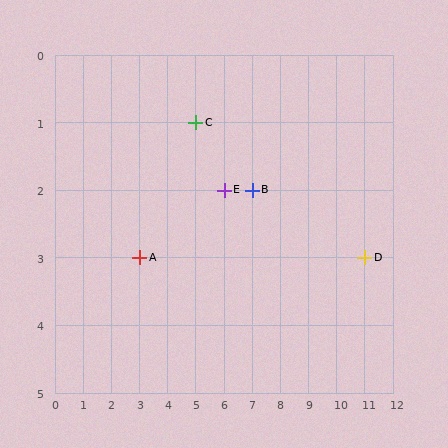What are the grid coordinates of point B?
Point B is at grid coordinates (7, 2).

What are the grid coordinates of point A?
Point A is at grid coordinates (3, 3).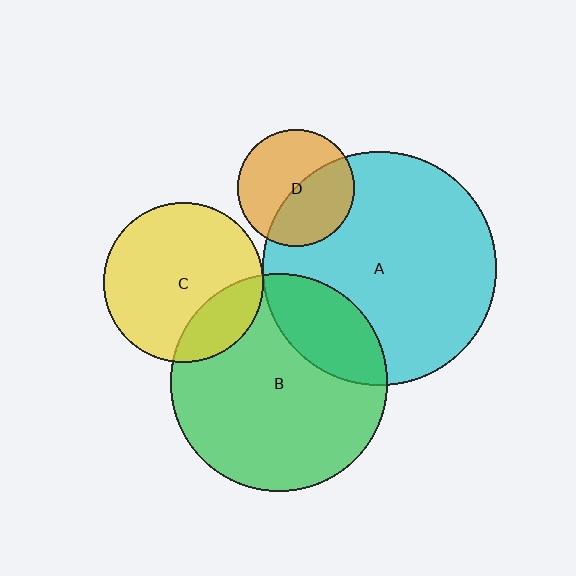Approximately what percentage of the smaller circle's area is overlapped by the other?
Approximately 45%.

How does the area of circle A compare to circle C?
Approximately 2.1 times.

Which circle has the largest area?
Circle A (cyan).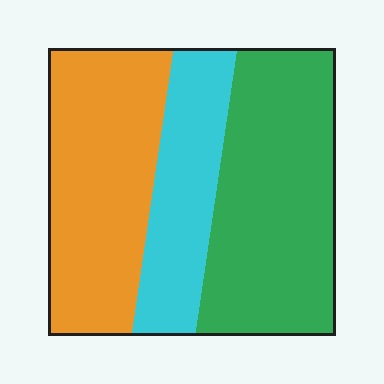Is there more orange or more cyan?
Orange.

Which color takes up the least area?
Cyan, at roughly 20%.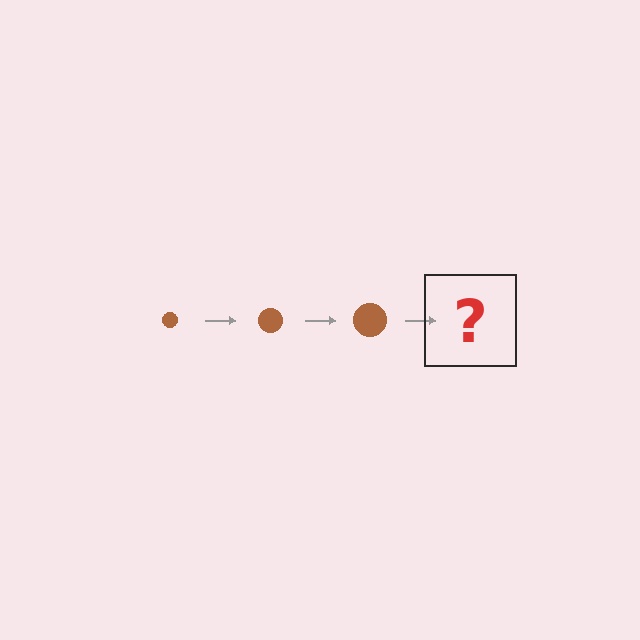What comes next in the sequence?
The next element should be a brown circle, larger than the previous one.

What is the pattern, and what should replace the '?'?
The pattern is that the circle gets progressively larger each step. The '?' should be a brown circle, larger than the previous one.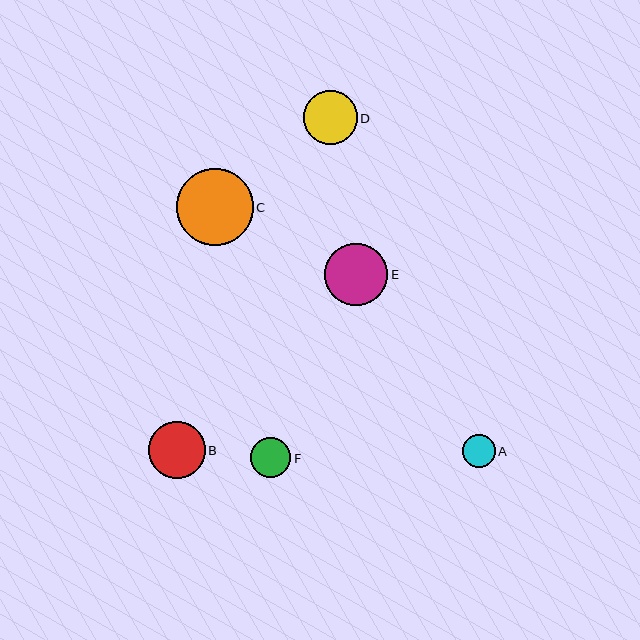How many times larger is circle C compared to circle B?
Circle C is approximately 1.4 times the size of circle B.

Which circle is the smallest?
Circle A is the smallest with a size of approximately 33 pixels.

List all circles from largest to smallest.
From largest to smallest: C, E, B, D, F, A.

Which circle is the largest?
Circle C is the largest with a size of approximately 77 pixels.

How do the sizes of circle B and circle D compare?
Circle B and circle D are approximately the same size.